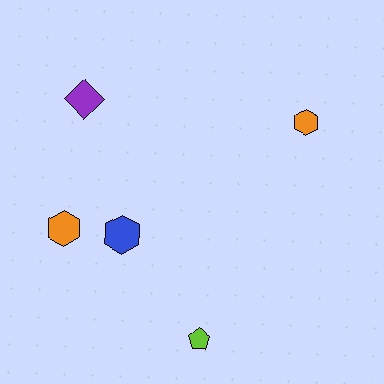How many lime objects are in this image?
There is 1 lime object.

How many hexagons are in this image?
There are 3 hexagons.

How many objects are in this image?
There are 5 objects.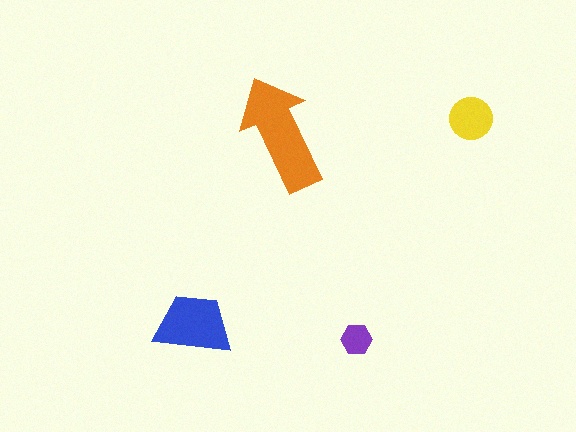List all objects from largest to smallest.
The orange arrow, the blue trapezoid, the yellow circle, the purple hexagon.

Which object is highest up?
The yellow circle is topmost.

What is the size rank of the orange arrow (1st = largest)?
1st.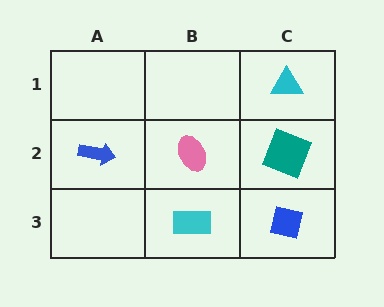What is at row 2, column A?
A blue arrow.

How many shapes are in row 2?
3 shapes.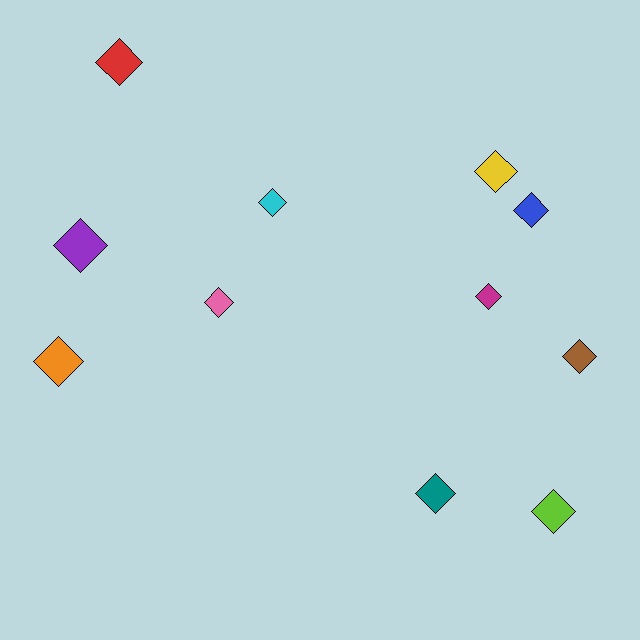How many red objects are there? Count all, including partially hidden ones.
There is 1 red object.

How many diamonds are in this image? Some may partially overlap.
There are 11 diamonds.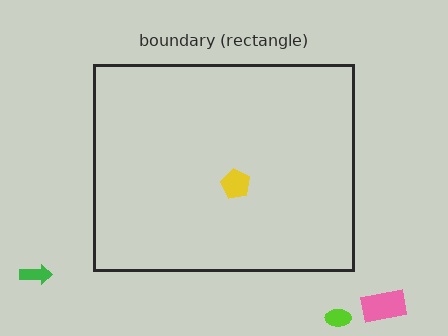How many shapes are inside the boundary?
1 inside, 3 outside.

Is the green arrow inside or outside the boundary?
Outside.